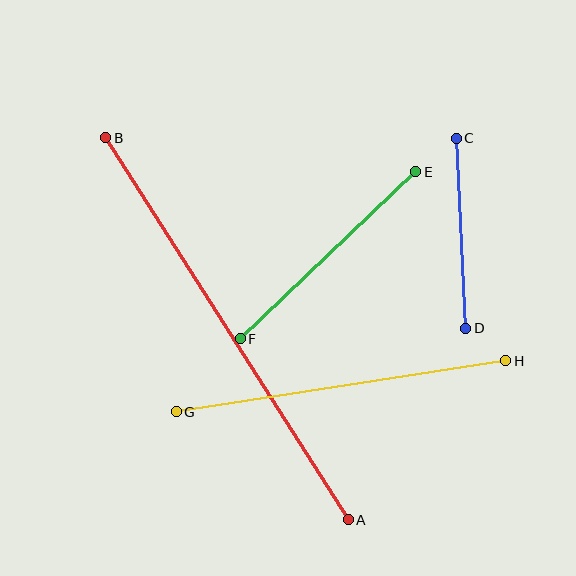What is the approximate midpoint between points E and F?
The midpoint is at approximately (328, 255) pixels.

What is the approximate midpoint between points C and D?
The midpoint is at approximately (461, 233) pixels.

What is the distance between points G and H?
The distance is approximately 334 pixels.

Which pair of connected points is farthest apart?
Points A and B are farthest apart.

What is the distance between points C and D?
The distance is approximately 190 pixels.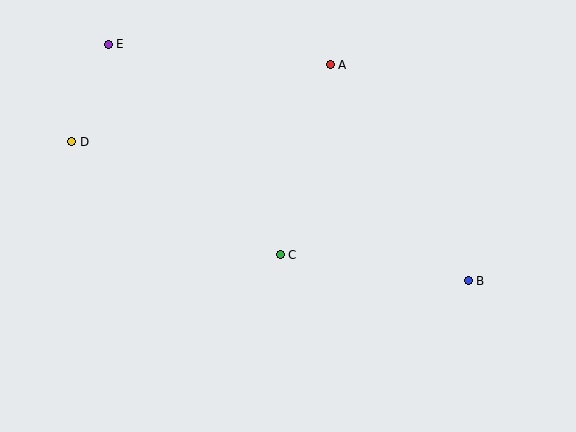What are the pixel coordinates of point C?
Point C is at (280, 255).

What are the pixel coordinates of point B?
Point B is at (468, 281).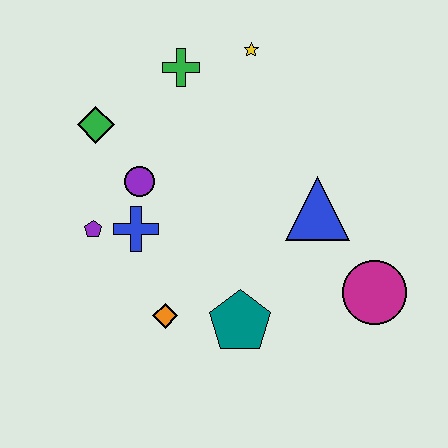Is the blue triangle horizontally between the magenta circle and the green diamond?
Yes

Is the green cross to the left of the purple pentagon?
No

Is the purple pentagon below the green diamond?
Yes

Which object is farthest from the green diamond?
The magenta circle is farthest from the green diamond.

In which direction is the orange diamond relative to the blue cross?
The orange diamond is below the blue cross.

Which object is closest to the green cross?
The yellow star is closest to the green cross.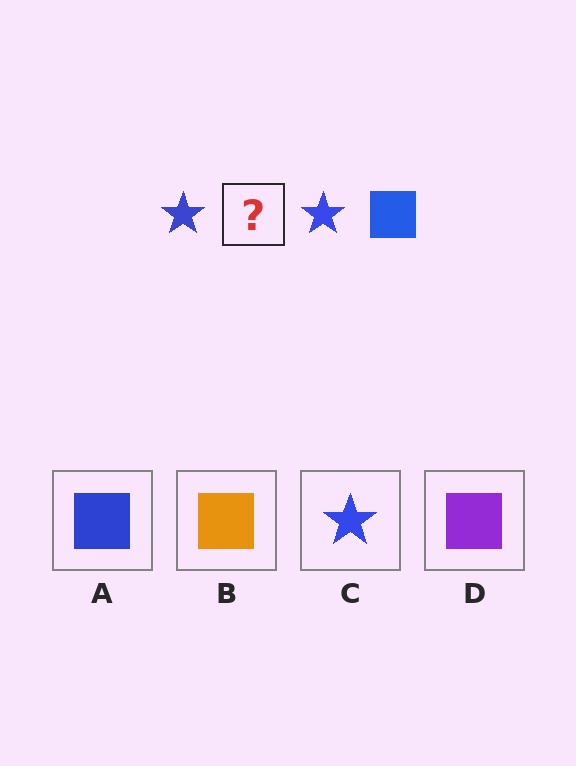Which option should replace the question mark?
Option A.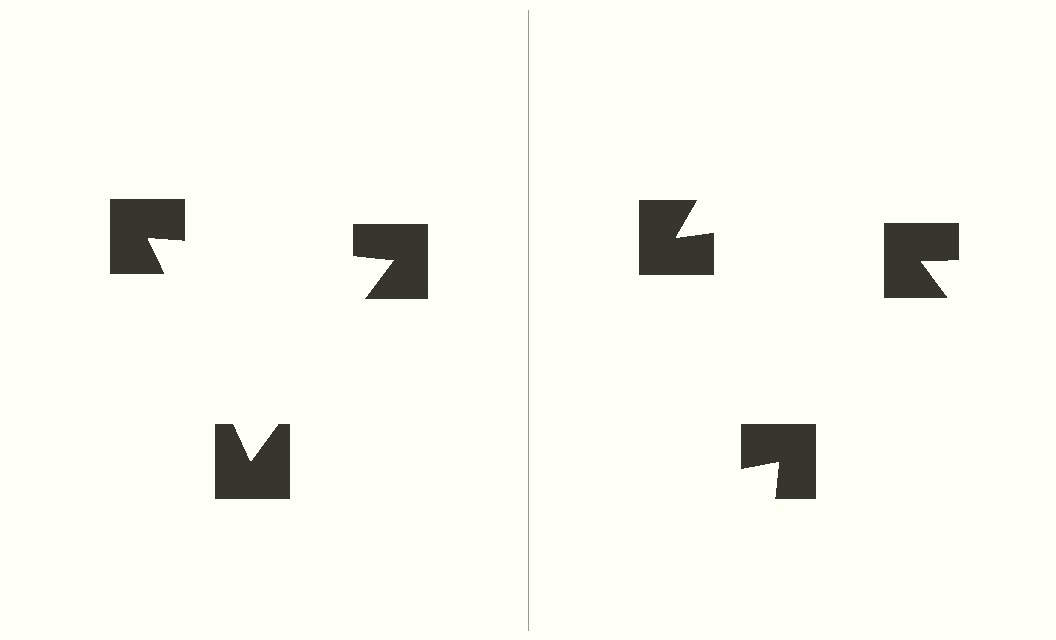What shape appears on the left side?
An illusory triangle.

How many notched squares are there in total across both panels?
6 — 3 on each side.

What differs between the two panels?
The notched squares are positioned identically on both sides; only the wedge orientations differ. On the left they align to a triangle; on the right they are misaligned.